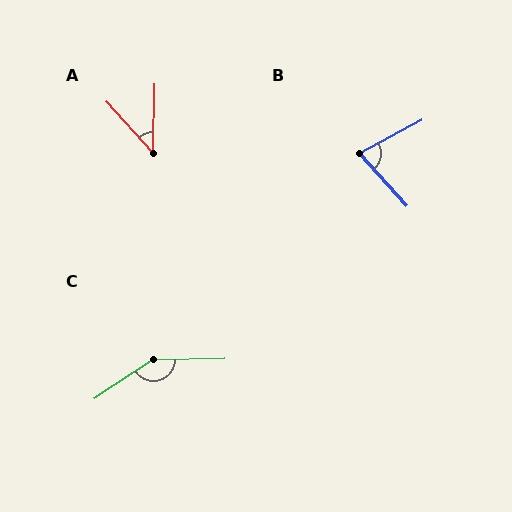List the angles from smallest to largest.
A (43°), B (76°), C (147°).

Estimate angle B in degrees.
Approximately 76 degrees.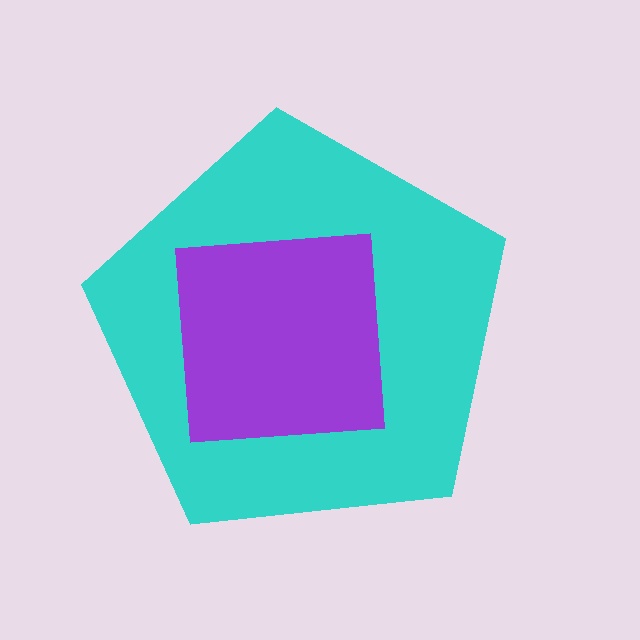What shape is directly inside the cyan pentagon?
The purple square.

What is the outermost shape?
The cyan pentagon.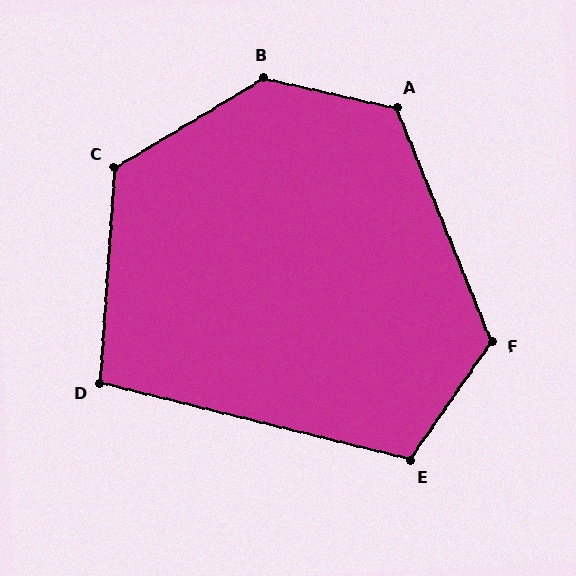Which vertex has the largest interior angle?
B, at approximately 137 degrees.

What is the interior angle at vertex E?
Approximately 111 degrees (obtuse).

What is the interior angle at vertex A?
Approximately 124 degrees (obtuse).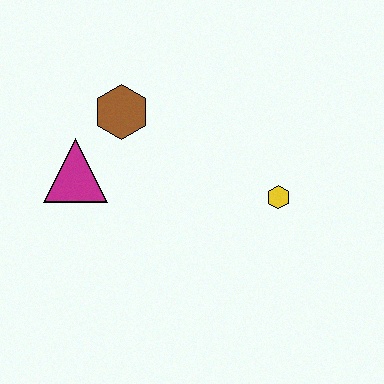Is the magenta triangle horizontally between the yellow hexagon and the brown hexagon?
No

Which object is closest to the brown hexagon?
The magenta triangle is closest to the brown hexagon.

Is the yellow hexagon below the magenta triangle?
Yes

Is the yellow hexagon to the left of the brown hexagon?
No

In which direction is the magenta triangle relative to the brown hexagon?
The magenta triangle is below the brown hexagon.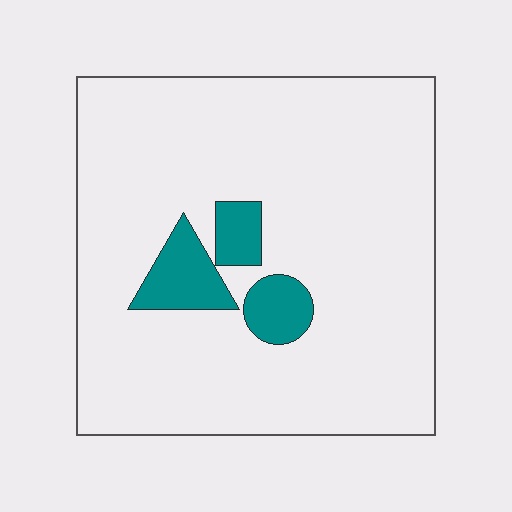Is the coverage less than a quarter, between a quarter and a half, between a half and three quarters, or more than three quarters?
Less than a quarter.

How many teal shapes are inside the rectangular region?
3.